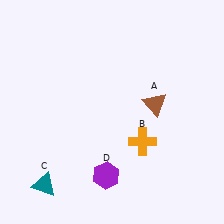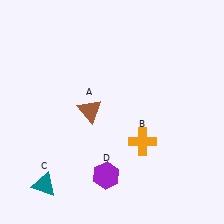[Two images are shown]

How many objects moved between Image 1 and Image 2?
1 object moved between the two images.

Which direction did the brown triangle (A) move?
The brown triangle (A) moved left.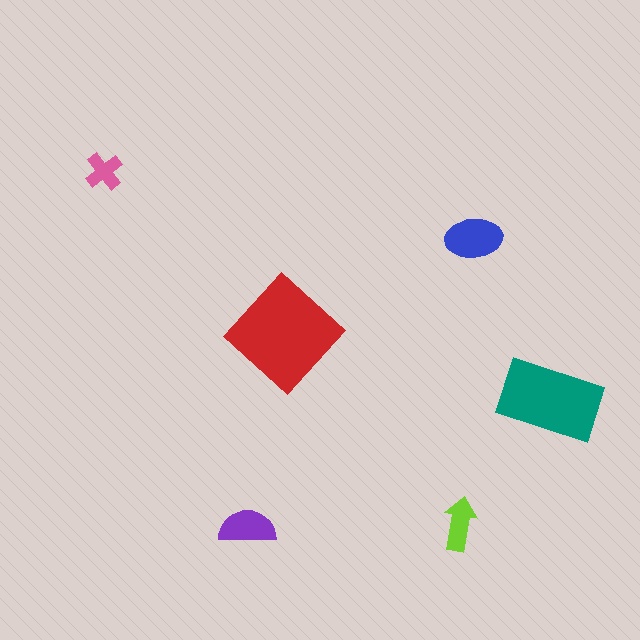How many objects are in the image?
There are 6 objects in the image.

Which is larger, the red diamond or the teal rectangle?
The red diamond.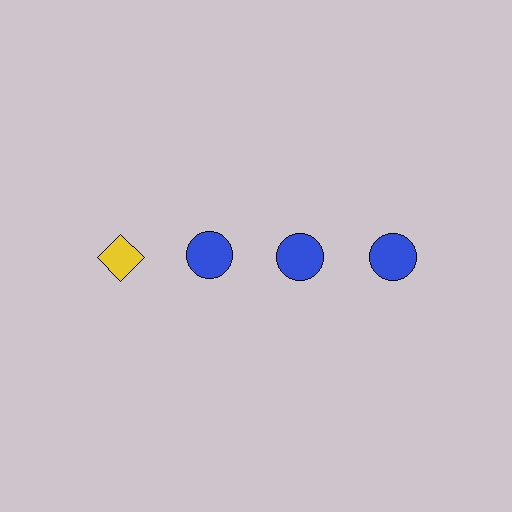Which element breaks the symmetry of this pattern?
The yellow diamond in the top row, leftmost column breaks the symmetry. All other shapes are blue circles.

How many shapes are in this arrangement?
There are 4 shapes arranged in a grid pattern.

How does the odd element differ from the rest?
It differs in both color (yellow instead of blue) and shape (diamond instead of circle).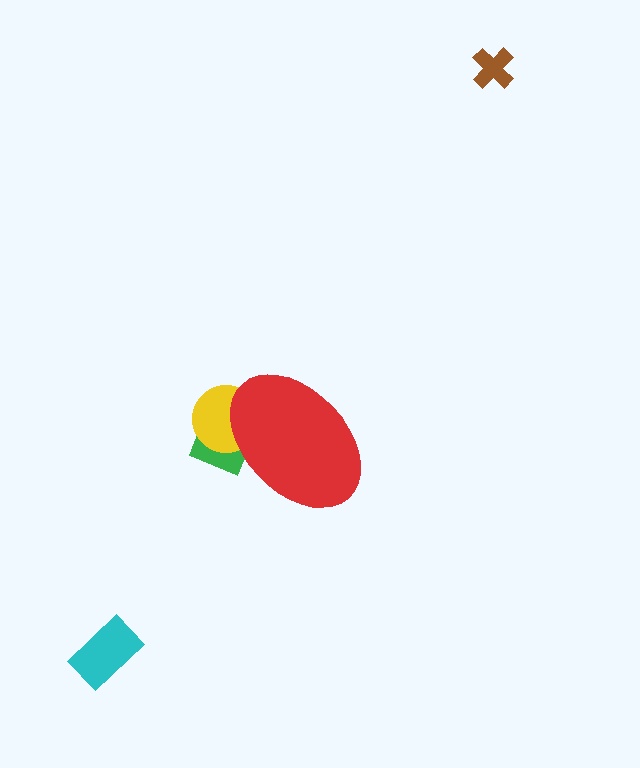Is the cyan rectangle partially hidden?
No, the cyan rectangle is fully visible.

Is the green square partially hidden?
Yes, the green square is partially hidden behind the red ellipse.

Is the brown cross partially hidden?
No, the brown cross is fully visible.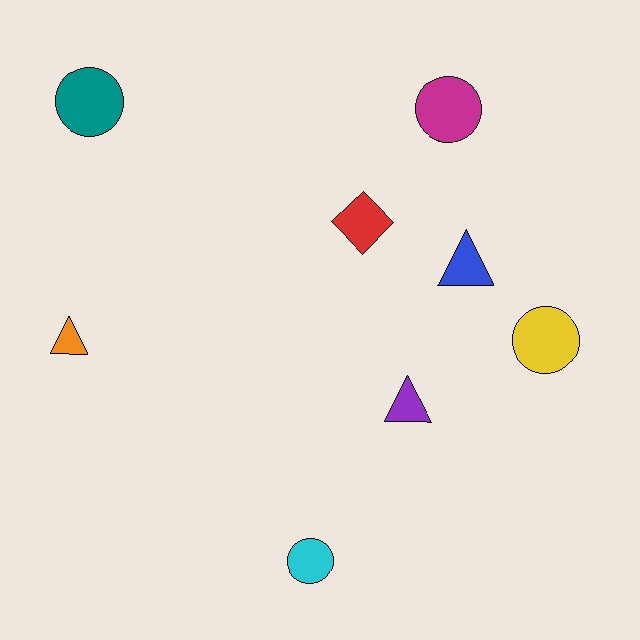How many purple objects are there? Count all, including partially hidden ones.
There is 1 purple object.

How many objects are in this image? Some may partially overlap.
There are 8 objects.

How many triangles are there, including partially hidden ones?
There are 3 triangles.